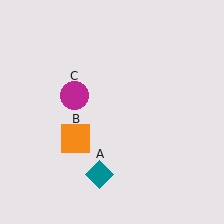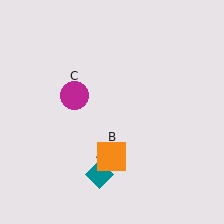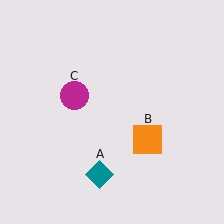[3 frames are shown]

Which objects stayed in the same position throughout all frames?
Teal diamond (object A) and magenta circle (object C) remained stationary.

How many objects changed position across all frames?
1 object changed position: orange square (object B).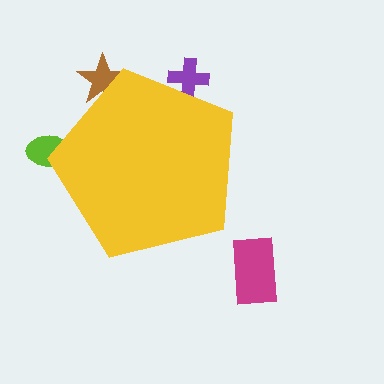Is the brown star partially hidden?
Yes, the brown star is partially hidden behind the yellow pentagon.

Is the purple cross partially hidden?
Yes, the purple cross is partially hidden behind the yellow pentagon.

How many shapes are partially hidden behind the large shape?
3 shapes are partially hidden.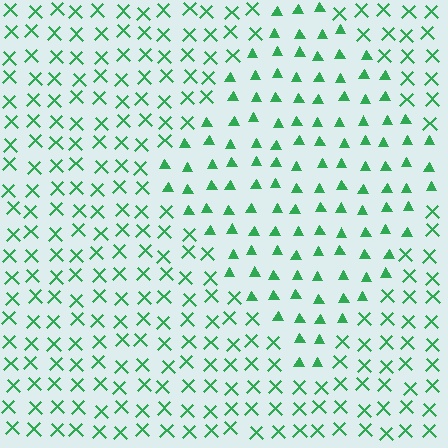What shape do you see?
I see a diamond.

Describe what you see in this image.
The image is filled with small green elements arranged in a uniform grid. A diamond-shaped region contains triangles, while the surrounding area contains X marks. The boundary is defined purely by the change in element shape.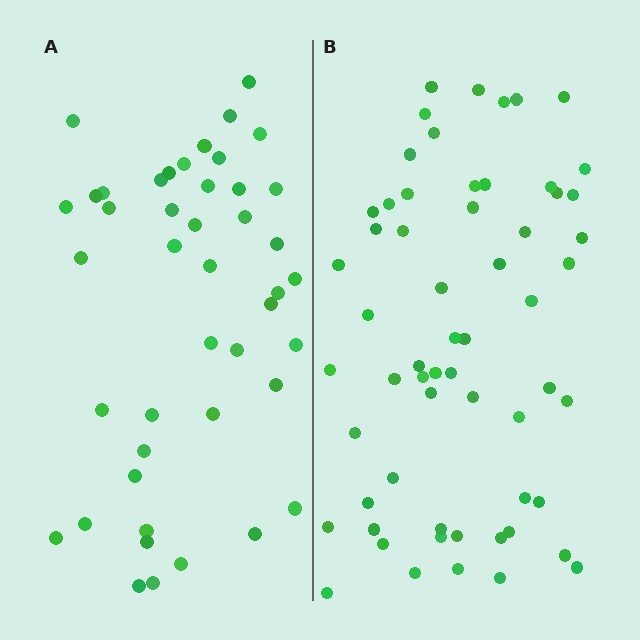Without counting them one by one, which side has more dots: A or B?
Region B (the right region) has more dots.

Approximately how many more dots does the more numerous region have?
Region B has approximately 15 more dots than region A.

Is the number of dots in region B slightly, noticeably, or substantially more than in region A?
Region B has noticeably more, but not dramatically so. The ratio is roughly 1.4 to 1.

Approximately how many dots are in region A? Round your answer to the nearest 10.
About 40 dots. (The exact count is 44, which rounds to 40.)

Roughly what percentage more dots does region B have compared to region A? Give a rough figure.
About 35% more.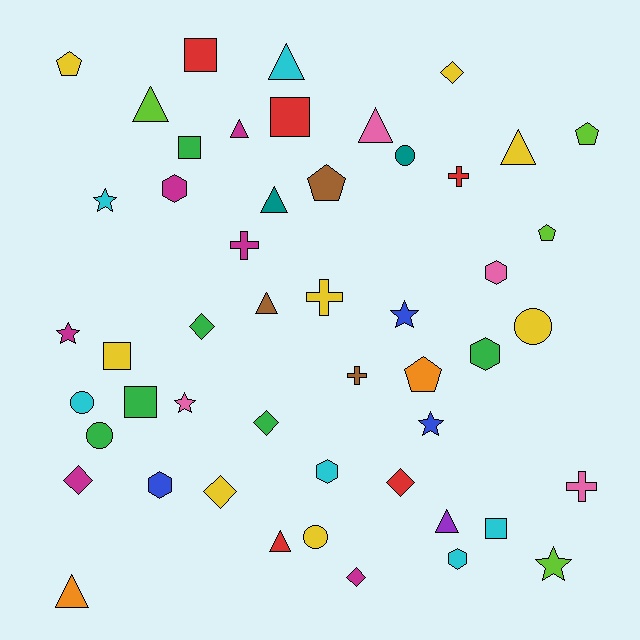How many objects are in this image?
There are 50 objects.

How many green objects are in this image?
There are 6 green objects.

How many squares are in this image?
There are 6 squares.